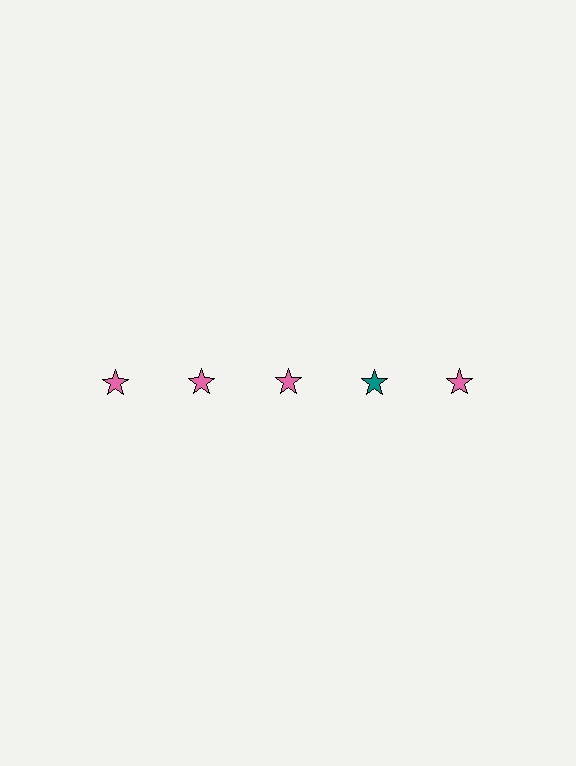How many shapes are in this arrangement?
There are 5 shapes arranged in a grid pattern.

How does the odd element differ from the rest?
It has a different color: teal instead of pink.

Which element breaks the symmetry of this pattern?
The teal star in the top row, second from right column breaks the symmetry. All other shapes are pink stars.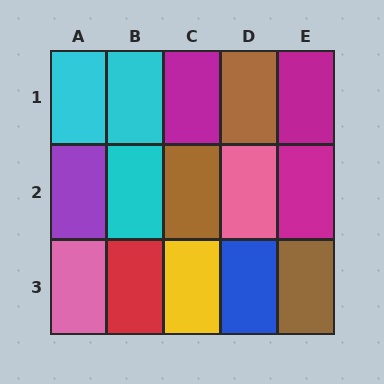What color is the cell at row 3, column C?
Yellow.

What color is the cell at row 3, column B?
Red.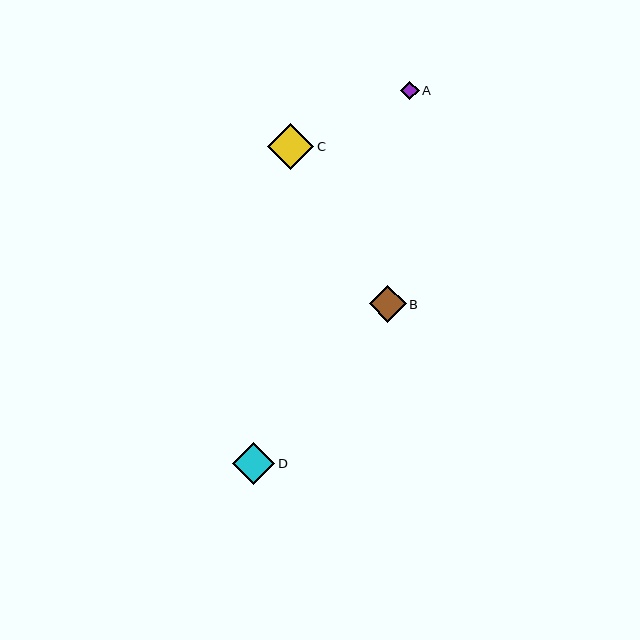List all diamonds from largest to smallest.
From largest to smallest: C, D, B, A.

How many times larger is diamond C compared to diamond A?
Diamond C is approximately 2.5 times the size of diamond A.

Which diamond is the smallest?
Diamond A is the smallest with a size of approximately 18 pixels.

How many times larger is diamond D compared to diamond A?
Diamond D is approximately 2.3 times the size of diamond A.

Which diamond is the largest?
Diamond C is the largest with a size of approximately 46 pixels.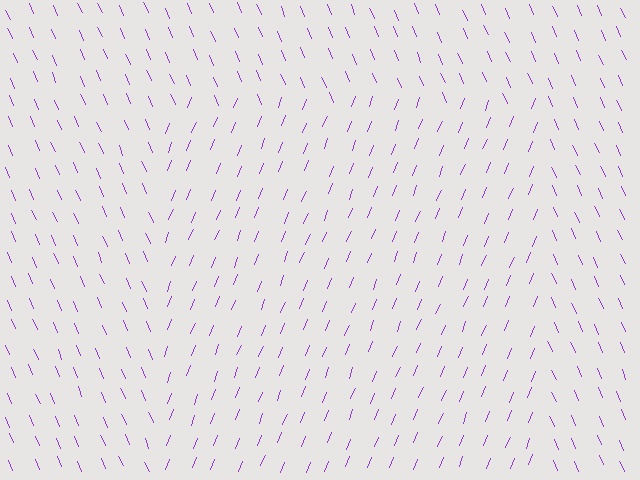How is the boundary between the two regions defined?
The boundary is defined purely by a change in line orientation (approximately 45 degrees difference). All lines are the same color and thickness.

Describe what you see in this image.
The image is filled with small purple line segments. A rectangle region in the image has lines oriented differently from the surrounding lines, creating a visible texture boundary.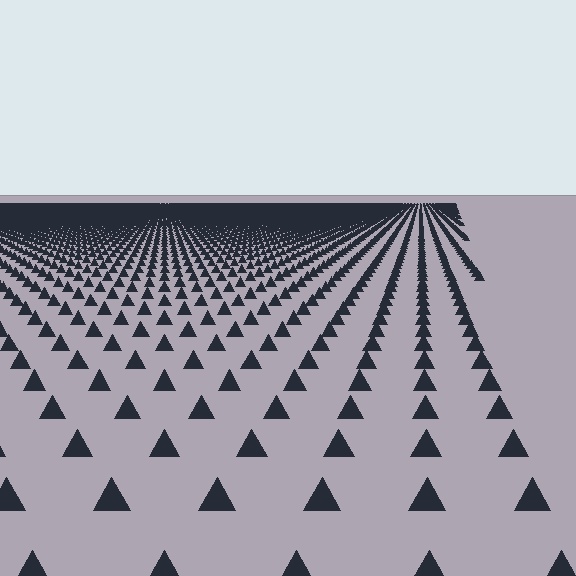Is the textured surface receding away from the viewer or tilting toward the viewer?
The surface is receding away from the viewer. Texture elements get smaller and denser toward the top.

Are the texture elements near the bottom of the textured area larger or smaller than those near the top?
Larger. Near the bottom, elements are closer to the viewer and appear at a bigger on-screen size.